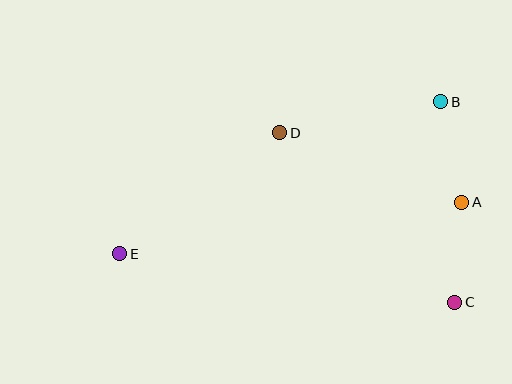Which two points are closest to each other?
Points A and C are closest to each other.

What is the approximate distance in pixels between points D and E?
The distance between D and E is approximately 201 pixels.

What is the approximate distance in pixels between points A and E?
The distance between A and E is approximately 346 pixels.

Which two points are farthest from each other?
Points B and E are farthest from each other.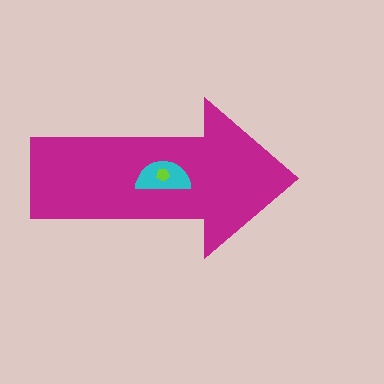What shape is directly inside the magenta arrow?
The cyan semicircle.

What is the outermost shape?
The magenta arrow.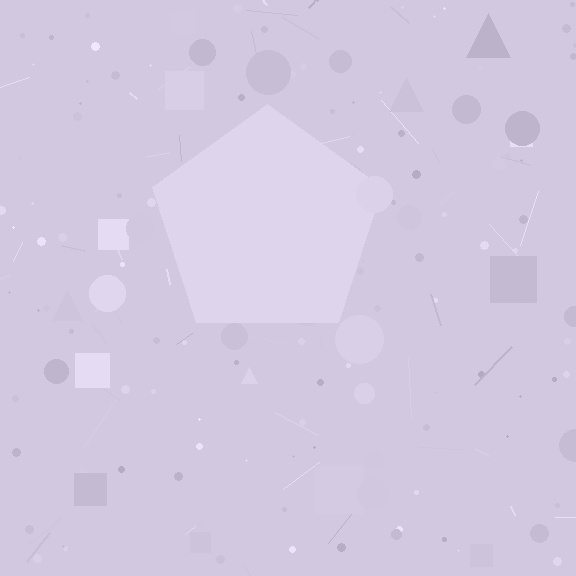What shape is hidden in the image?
A pentagon is hidden in the image.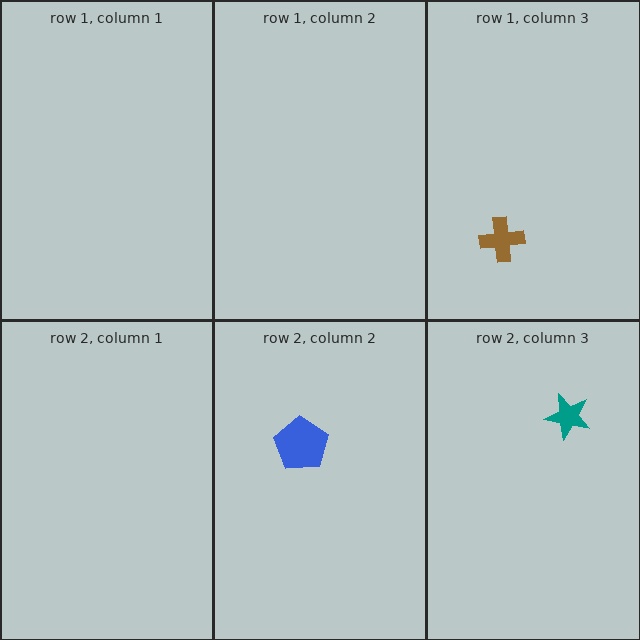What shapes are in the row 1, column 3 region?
The brown cross.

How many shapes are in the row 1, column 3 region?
1.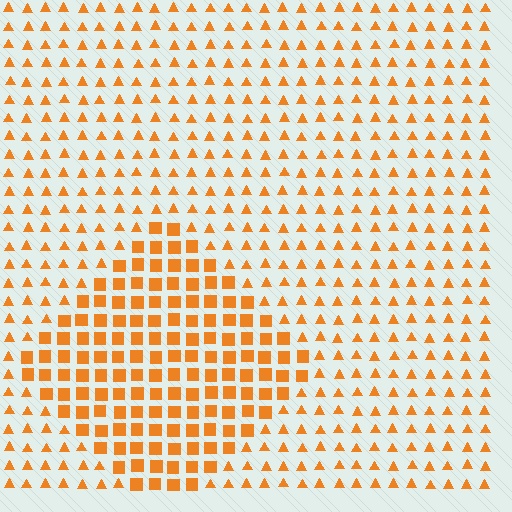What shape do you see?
I see a diamond.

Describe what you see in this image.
The image is filled with small orange elements arranged in a uniform grid. A diamond-shaped region contains squares, while the surrounding area contains triangles. The boundary is defined purely by the change in element shape.